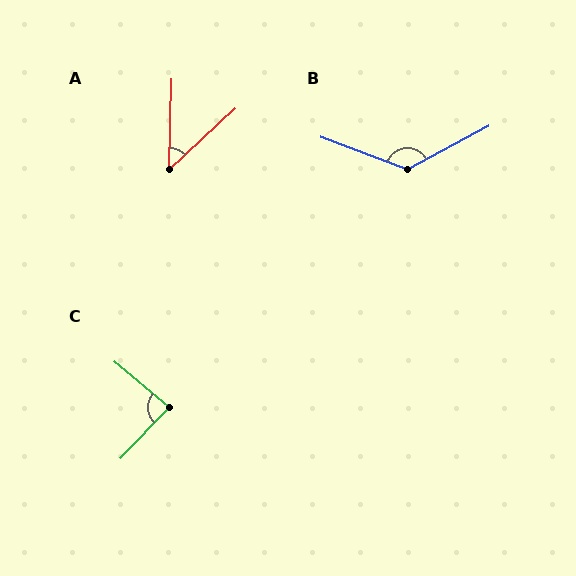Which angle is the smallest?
A, at approximately 46 degrees.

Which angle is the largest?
B, at approximately 131 degrees.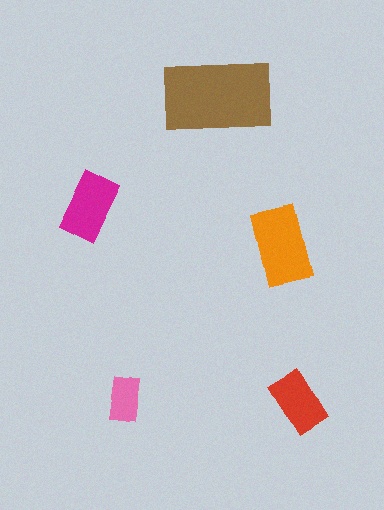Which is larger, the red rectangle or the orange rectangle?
The orange one.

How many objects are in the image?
There are 5 objects in the image.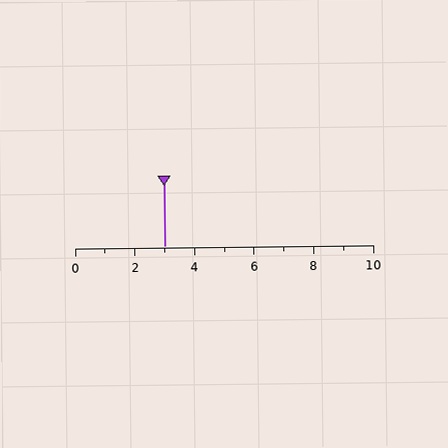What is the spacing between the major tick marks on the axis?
The major ticks are spaced 2 apart.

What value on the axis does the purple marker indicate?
The marker indicates approximately 3.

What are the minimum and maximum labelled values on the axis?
The axis runs from 0 to 10.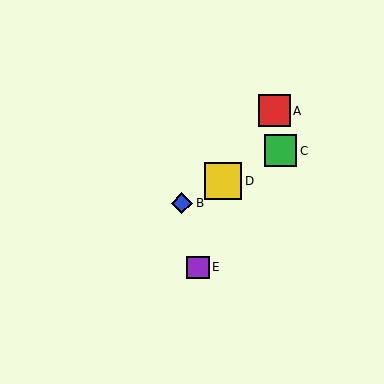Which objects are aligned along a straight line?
Objects B, C, D are aligned along a straight line.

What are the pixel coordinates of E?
Object E is at (198, 267).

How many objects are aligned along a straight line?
3 objects (B, C, D) are aligned along a straight line.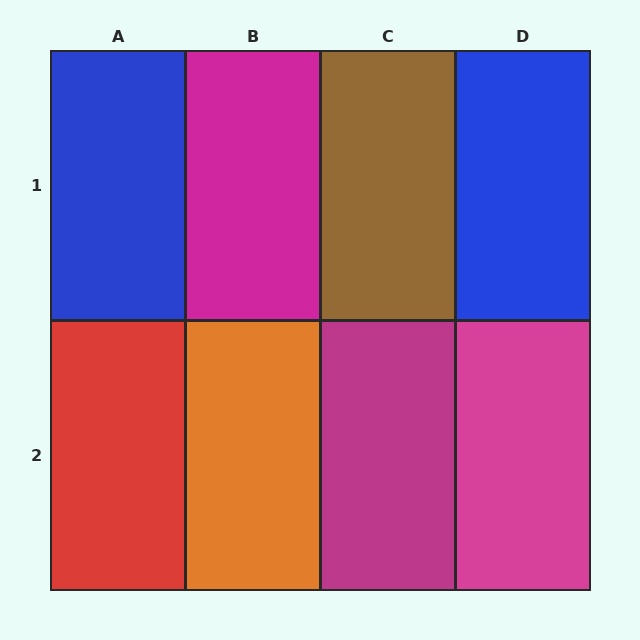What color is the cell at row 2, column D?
Magenta.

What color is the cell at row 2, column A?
Red.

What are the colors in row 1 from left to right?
Blue, magenta, brown, blue.